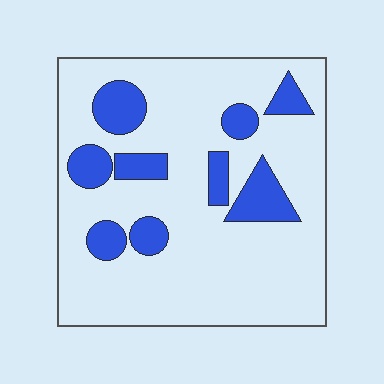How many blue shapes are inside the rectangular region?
9.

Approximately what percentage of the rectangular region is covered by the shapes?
Approximately 20%.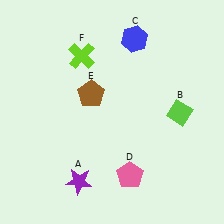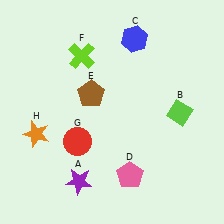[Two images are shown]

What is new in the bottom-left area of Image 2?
A red circle (G) was added in the bottom-left area of Image 2.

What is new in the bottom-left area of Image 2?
An orange star (H) was added in the bottom-left area of Image 2.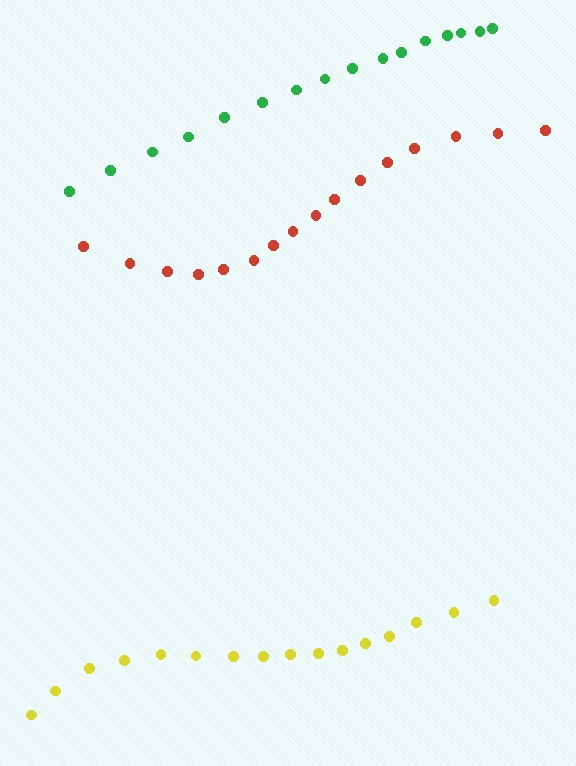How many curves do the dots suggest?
There are 3 distinct paths.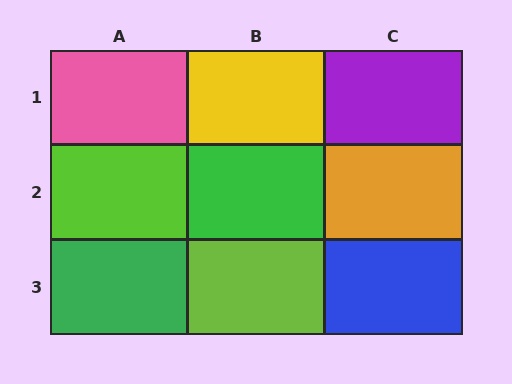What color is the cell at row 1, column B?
Yellow.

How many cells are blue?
1 cell is blue.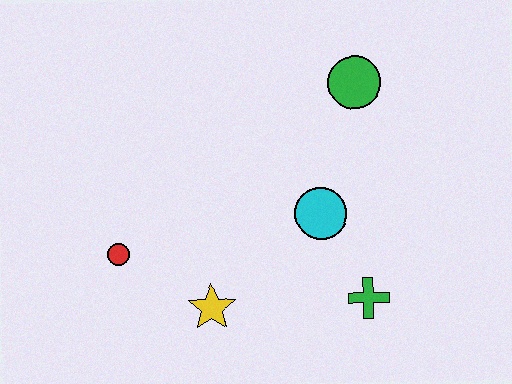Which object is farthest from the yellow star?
The green circle is farthest from the yellow star.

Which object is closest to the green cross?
The cyan circle is closest to the green cross.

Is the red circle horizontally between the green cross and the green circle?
No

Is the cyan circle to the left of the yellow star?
No